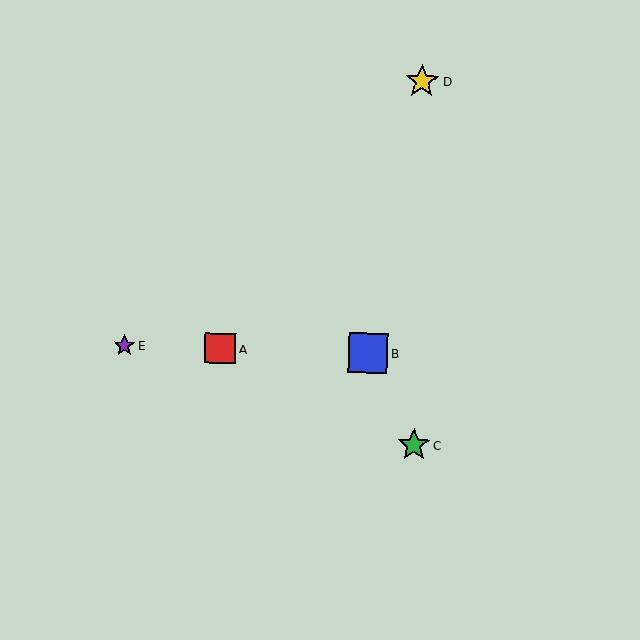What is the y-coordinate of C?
Object C is at y≈445.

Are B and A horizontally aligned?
Yes, both are at y≈353.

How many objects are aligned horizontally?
3 objects (A, B, E) are aligned horizontally.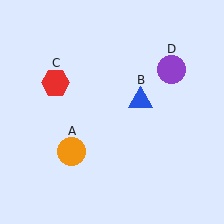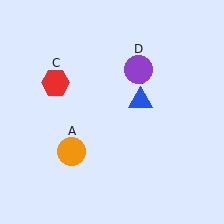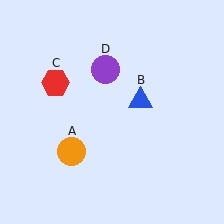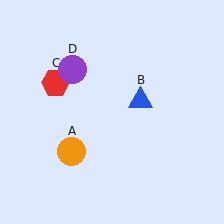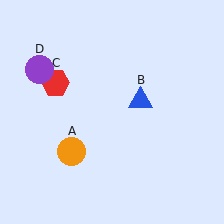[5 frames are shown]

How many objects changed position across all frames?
1 object changed position: purple circle (object D).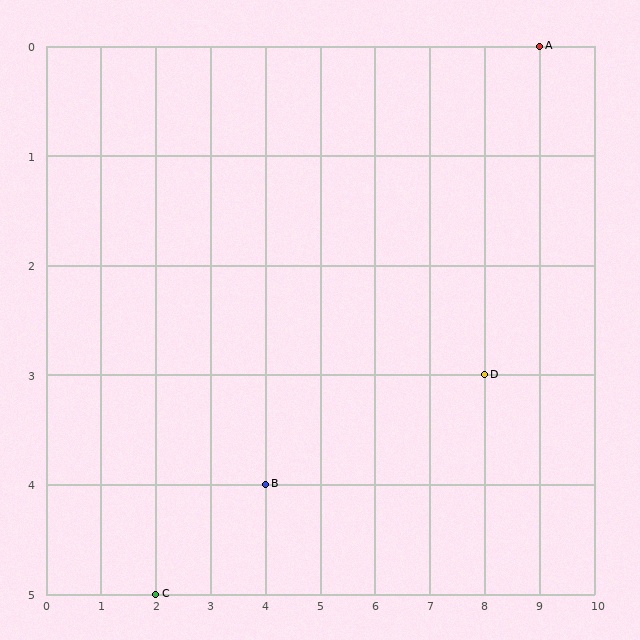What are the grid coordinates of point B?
Point B is at grid coordinates (4, 4).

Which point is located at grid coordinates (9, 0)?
Point A is at (9, 0).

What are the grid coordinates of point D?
Point D is at grid coordinates (8, 3).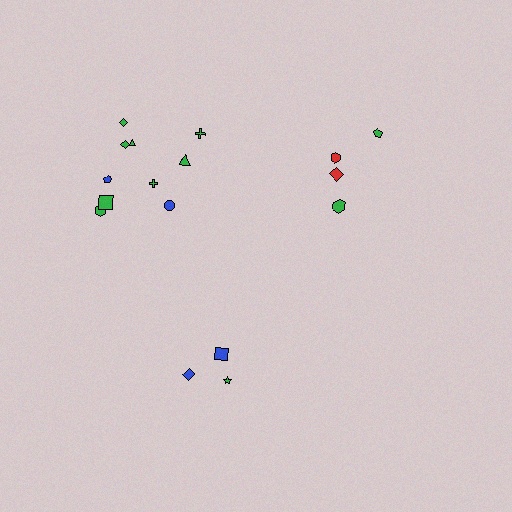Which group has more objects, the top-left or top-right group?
The top-left group.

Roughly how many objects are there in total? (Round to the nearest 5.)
Roughly 15 objects in total.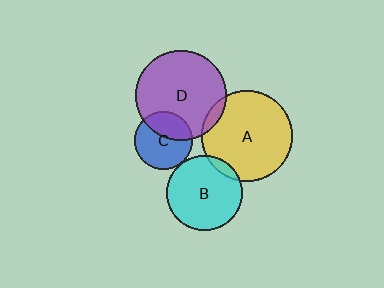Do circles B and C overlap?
Yes.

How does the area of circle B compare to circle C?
Approximately 1.7 times.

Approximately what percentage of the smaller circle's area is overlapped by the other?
Approximately 5%.